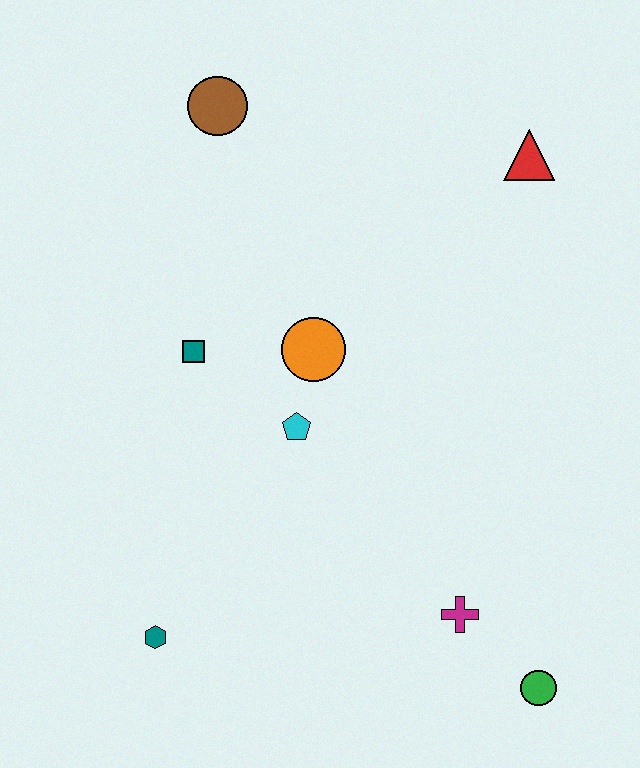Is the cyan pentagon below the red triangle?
Yes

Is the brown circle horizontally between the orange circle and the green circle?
No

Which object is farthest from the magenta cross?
The brown circle is farthest from the magenta cross.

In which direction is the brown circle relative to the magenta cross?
The brown circle is above the magenta cross.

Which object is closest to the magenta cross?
The green circle is closest to the magenta cross.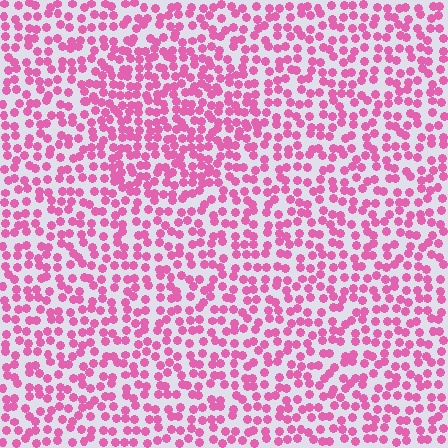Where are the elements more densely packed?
The elements are more densely packed inside the circle boundary.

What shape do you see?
I see a circle.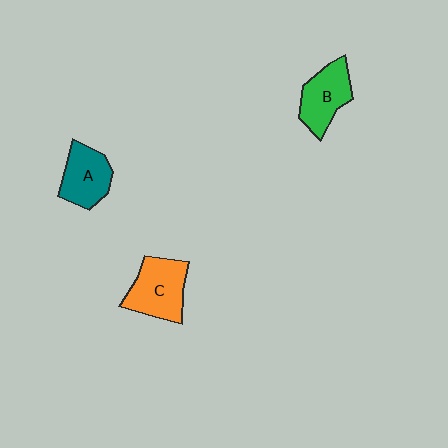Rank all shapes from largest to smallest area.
From largest to smallest: C (orange), B (green), A (teal).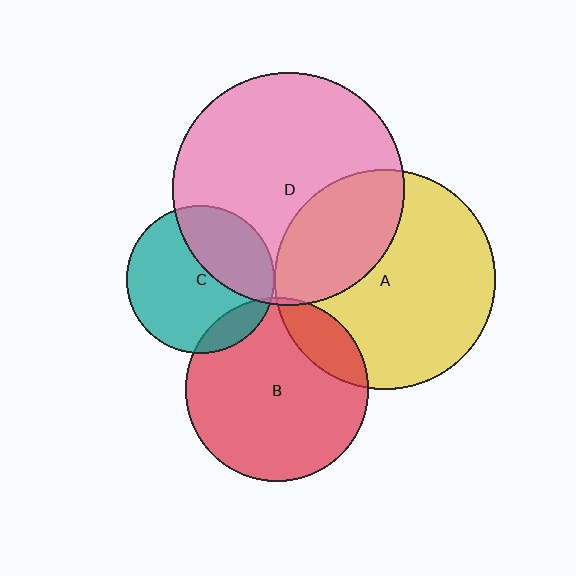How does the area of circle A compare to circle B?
Approximately 1.4 times.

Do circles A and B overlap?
Yes.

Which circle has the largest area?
Circle D (pink).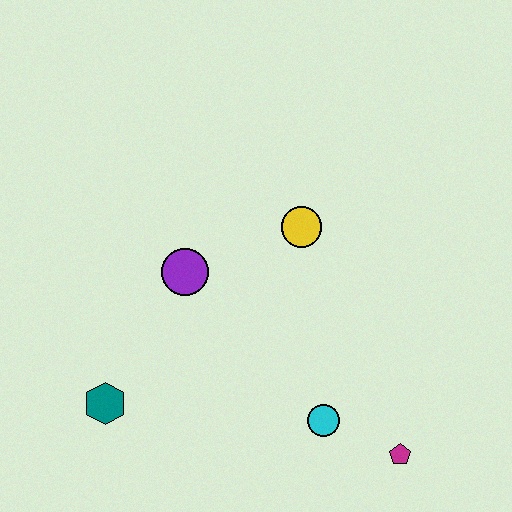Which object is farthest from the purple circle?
The magenta pentagon is farthest from the purple circle.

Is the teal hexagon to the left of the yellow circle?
Yes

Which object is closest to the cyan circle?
The magenta pentagon is closest to the cyan circle.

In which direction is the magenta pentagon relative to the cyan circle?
The magenta pentagon is to the right of the cyan circle.